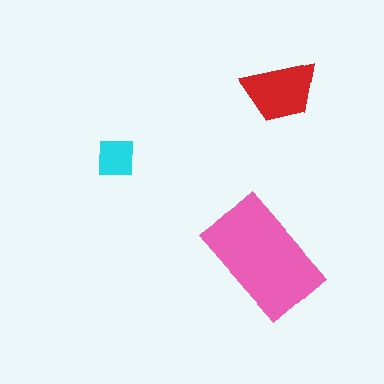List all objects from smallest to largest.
The cyan square, the red trapezoid, the pink rectangle.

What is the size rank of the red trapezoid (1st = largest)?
2nd.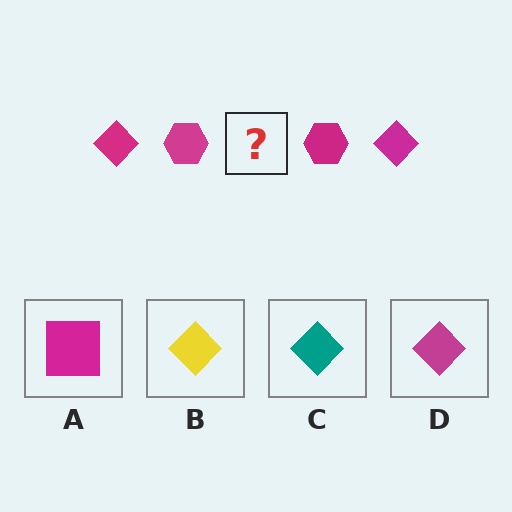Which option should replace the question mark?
Option D.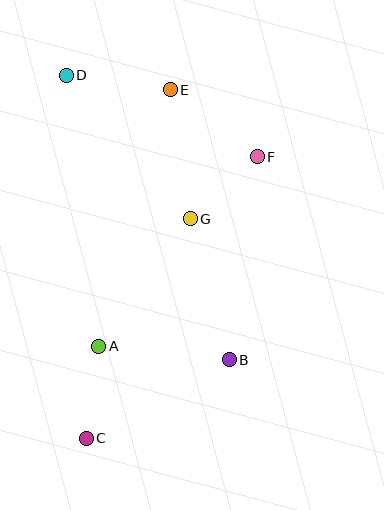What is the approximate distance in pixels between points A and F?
The distance between A and F is approximately 247 pixels.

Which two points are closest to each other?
Points F and G are closest to each other.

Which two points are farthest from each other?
Points C and D are farthest from each other.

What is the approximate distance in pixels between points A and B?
The distance between A and B is approximately 132 pixels.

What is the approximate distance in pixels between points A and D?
The distance between A and D is approximately 273 pixels.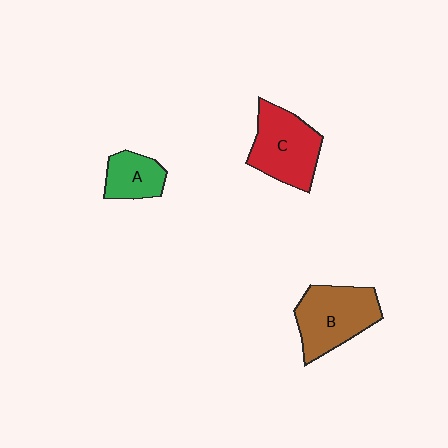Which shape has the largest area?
Shape B (brown).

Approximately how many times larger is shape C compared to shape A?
Approximately 1.8 times.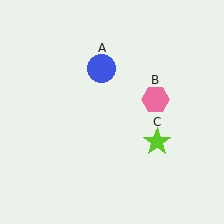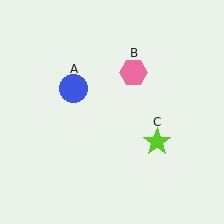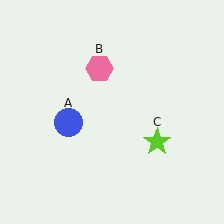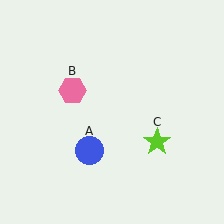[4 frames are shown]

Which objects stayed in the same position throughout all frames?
Lime star (object C) remained stationary.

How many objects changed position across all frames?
2 objects changed position: blue circle (object A), pink hexagon (object B).